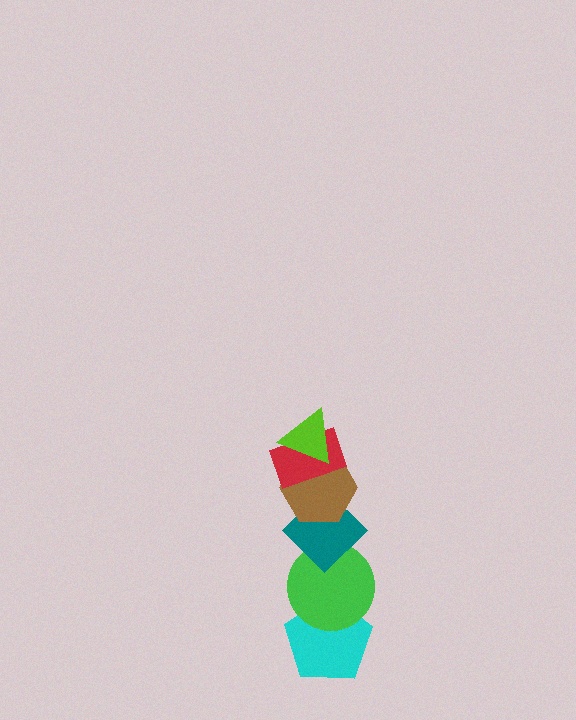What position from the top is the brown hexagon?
The brown hexagon is 3rd from the top.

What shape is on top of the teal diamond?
The brown hexagon is on top of the teal diamond.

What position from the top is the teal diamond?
The teal diamond is 4th from the top.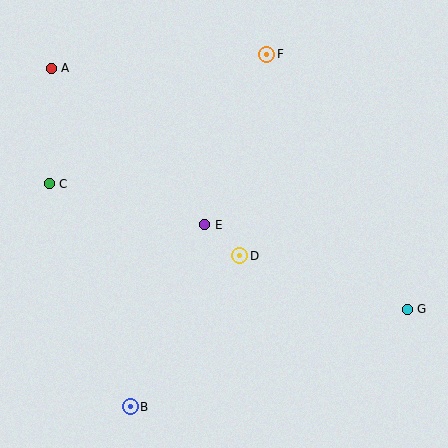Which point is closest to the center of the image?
Point E at (205, 225) is closest to the center.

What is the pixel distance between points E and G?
The distance between E and G is 219 pixels.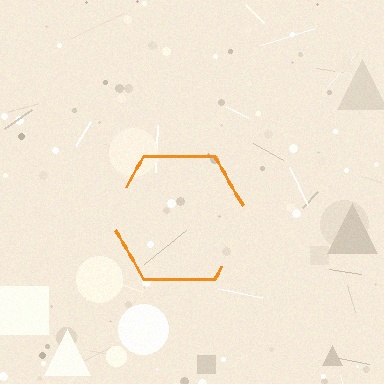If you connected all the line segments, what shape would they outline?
They would outline a hexagon.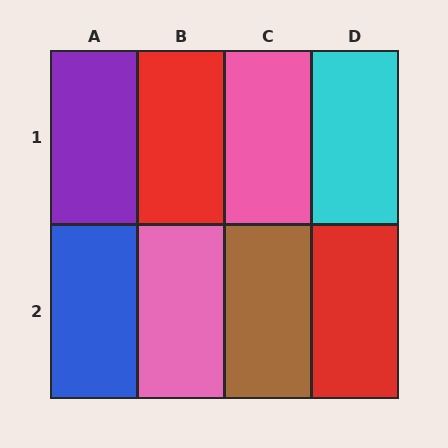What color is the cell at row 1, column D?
Cyan.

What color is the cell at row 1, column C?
Pink.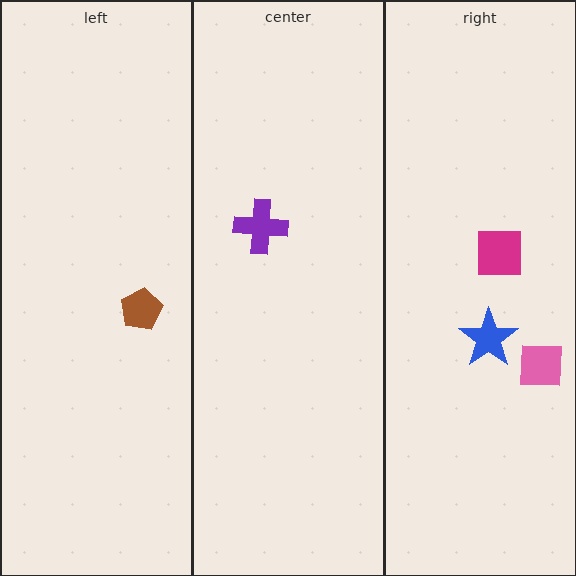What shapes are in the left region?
The brown pentagon.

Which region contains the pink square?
The right region.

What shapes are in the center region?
The purple cross.